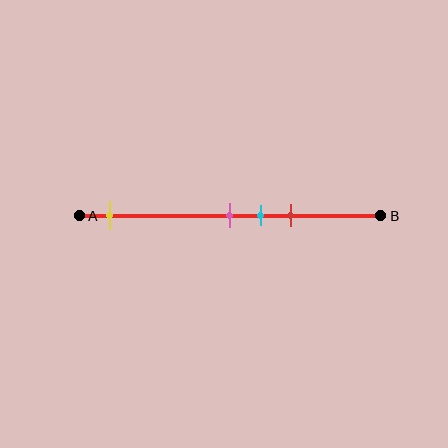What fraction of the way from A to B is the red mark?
The red mark is approximately 70% (0.7) of the way from A to B.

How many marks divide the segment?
There are 4 marks dividing the segment.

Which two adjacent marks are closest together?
The pink and cyan marks are the closest adjacent pair.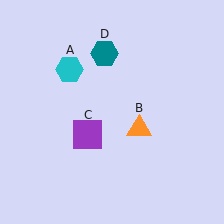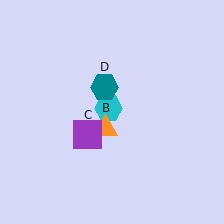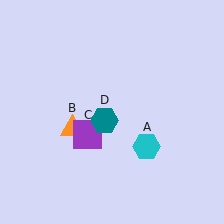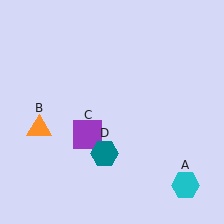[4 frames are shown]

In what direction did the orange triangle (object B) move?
The orange triangle (object B) moved left.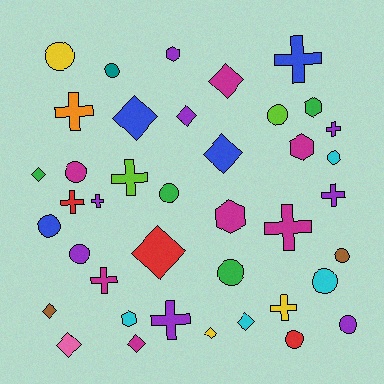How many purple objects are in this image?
There are 8 purple objects.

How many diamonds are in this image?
There are 11 diamonds.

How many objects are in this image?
There are 40 objects.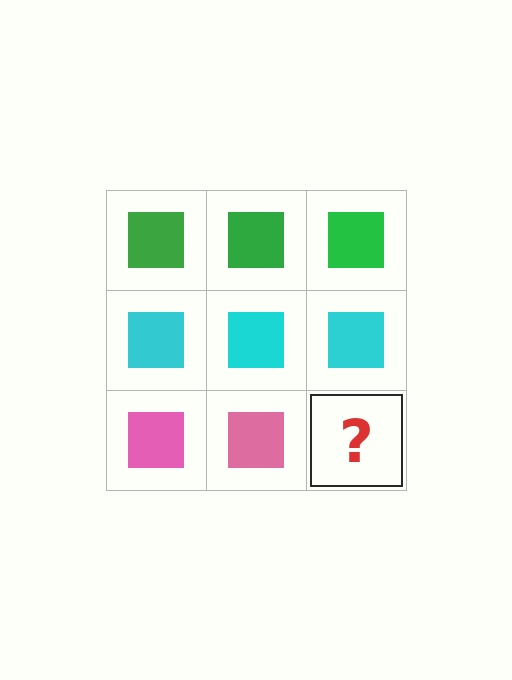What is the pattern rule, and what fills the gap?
The rule is that each row has a consistent color. The gap should be filled with a pink square.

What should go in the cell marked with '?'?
The missing cell should contain a pink square.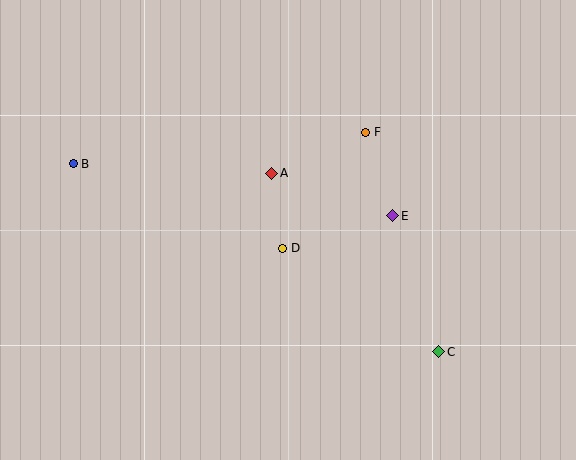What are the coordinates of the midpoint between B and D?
The midpoint between B and D is at (178, 206).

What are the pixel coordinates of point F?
Point F is at (366, 132).